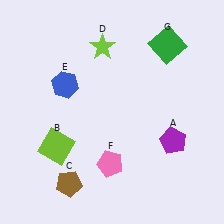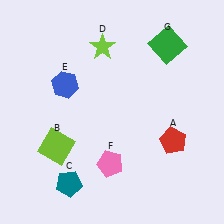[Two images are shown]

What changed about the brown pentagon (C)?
In Image 1, C is brown. In Image 2, it changed to teal.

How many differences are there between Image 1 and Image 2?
There are 2 differences between the two images.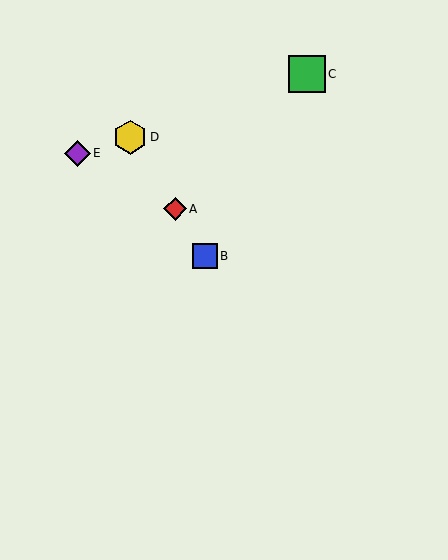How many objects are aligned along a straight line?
3 objects (A, B, D) are aligned along a straight line.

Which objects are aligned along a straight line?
Objects A, B, D are aligned along a straight line.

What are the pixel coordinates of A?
Object A is at (175, 209).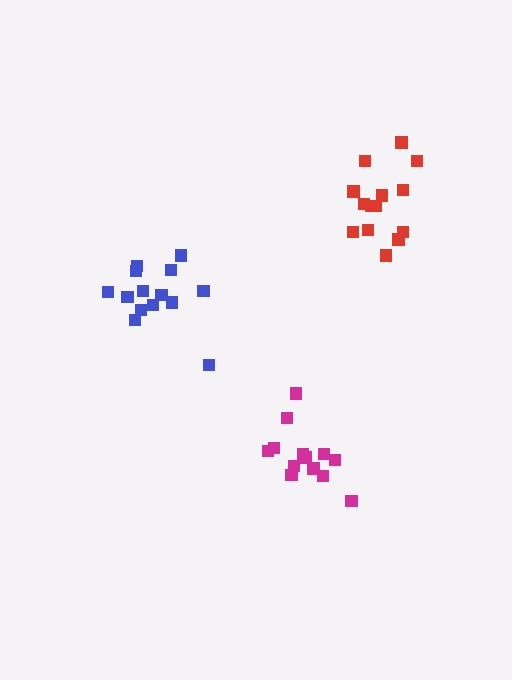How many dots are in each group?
Group 1: 14 dots, Group 2: 14 dots, Group 3: 13 dots (41 total).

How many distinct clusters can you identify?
There are 3 distinct clusters.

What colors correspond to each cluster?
The clusters are colored: red, blue, magenta.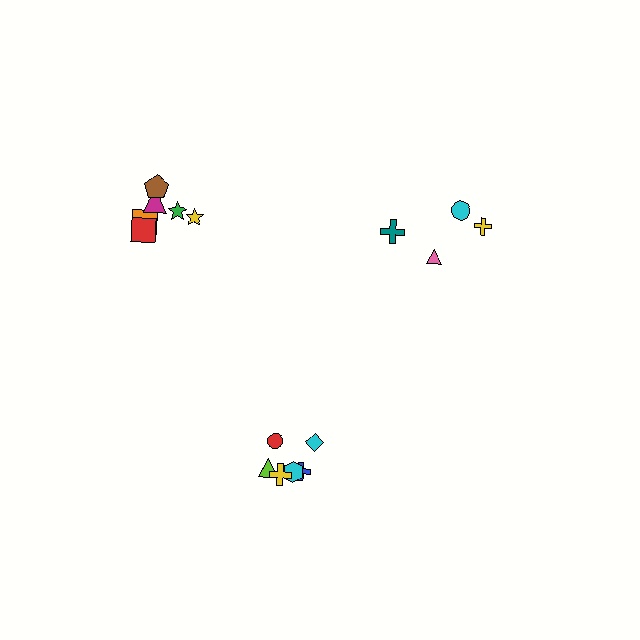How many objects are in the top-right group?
There are 4 objects.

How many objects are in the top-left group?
There are 6 objects.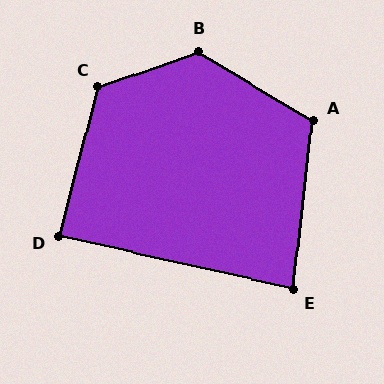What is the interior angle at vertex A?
Approximately 114 degrees (obtuse).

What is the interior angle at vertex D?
Approximately 88 degrees (approximately right).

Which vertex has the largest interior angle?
B, at approximately 129 degrees.